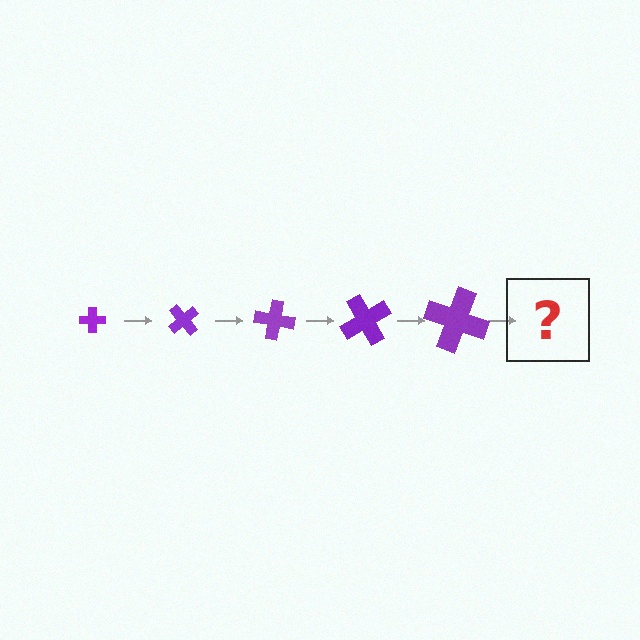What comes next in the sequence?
The next element should be a cross, larger than the previous one and rotated 250 degrees from the start.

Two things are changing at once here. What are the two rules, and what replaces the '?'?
The two rules are that the cross grows larger each step and it rotates 50 degrees each step. The '?' should be a cross, larger than the previous one and rotated 250 degrees from the start.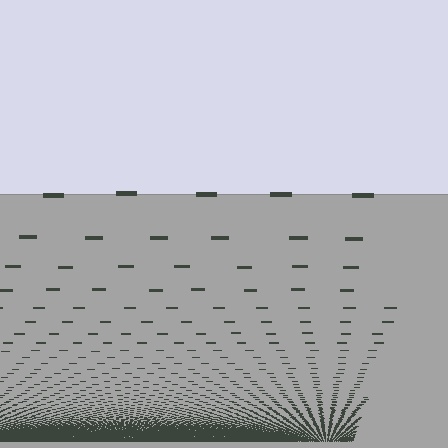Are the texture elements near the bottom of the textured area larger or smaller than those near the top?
Smaller. The gradient is inverted — elements near the bottom are smaller and denser.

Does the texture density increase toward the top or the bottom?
Density increases toward the bottom.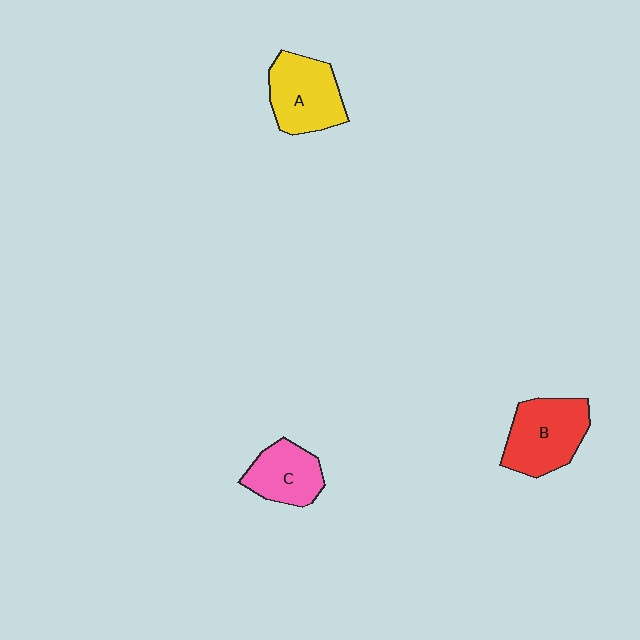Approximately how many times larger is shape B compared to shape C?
Approximately 1.4 times.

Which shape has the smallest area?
Shape C (pink).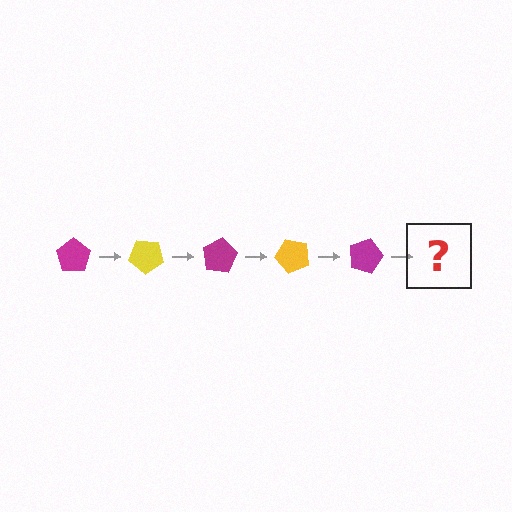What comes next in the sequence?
The next element should be a yellow pentagon, rotated 200 degrees from the start.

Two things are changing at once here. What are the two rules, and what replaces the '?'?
The two rules are that it rotates 40 degrees each step and the color cycles through magenta and yellow. The '?' should be a yellow pentagon, rotated 200 degrees from the start.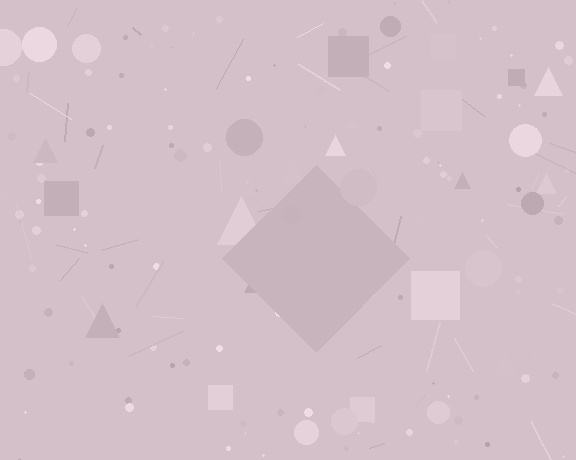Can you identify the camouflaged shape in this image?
The camouflaged shape is a diamond.